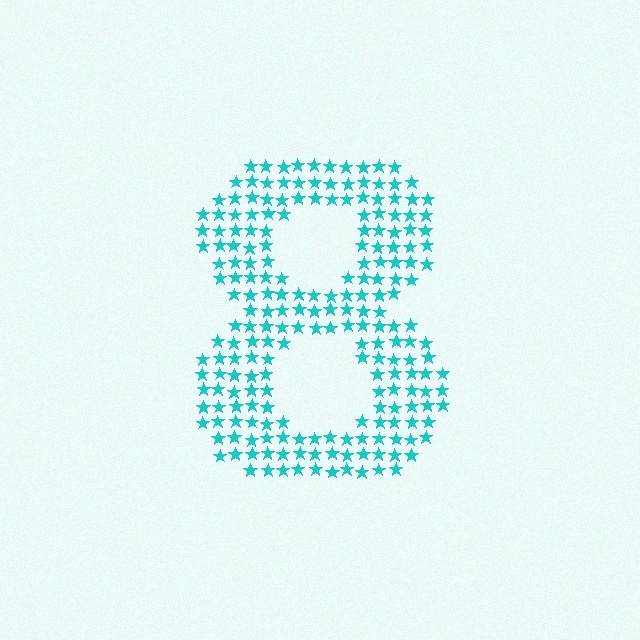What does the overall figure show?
The overall figure shows the digit 8.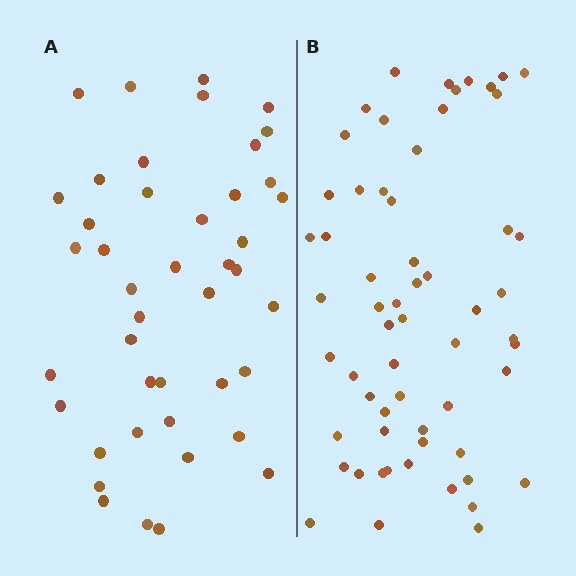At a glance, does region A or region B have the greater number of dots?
Region B (the right region) has more dots.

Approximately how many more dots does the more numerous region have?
Region B has approximately 15 more dots than region A.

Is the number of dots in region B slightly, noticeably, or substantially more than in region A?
Region B has noticeably more, but not dramatically so. The ratio is roughly 1.4 to 1.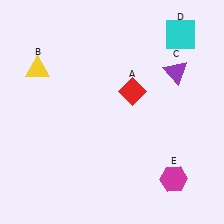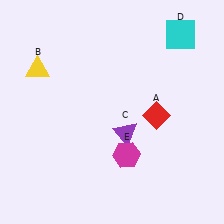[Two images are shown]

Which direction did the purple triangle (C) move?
The purple triangle (C) moved down.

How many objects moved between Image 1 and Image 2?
3 objects moved between the two images.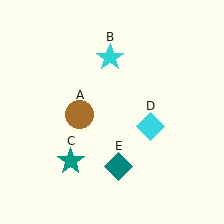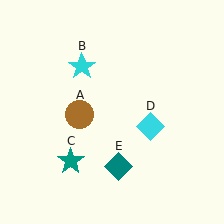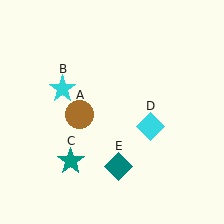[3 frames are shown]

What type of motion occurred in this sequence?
The cyan star (object B) rotated counterclockwise around the center of the scene.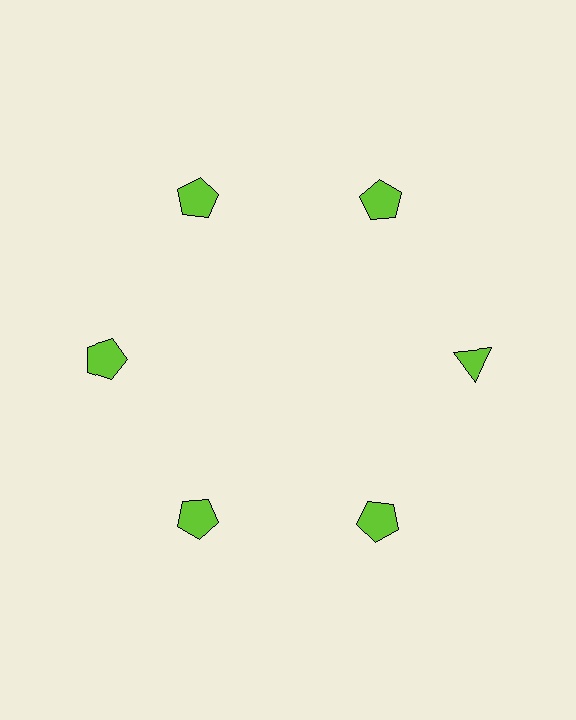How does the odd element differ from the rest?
It has a different shape: triangle instead of pentagon.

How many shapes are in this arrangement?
There are 6 shapes arranged in a ring pattern.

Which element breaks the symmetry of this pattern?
The lime triangle at roughly the 3 o'clock position breaks the symmetry. All other shapes are lime pentagons.